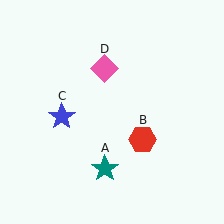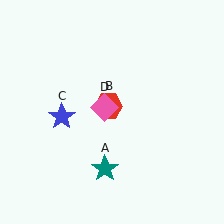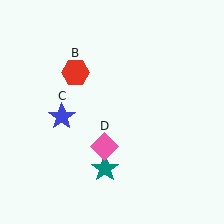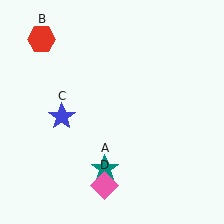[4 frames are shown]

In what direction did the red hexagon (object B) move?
The red hexagon (object B) moved up and to the left.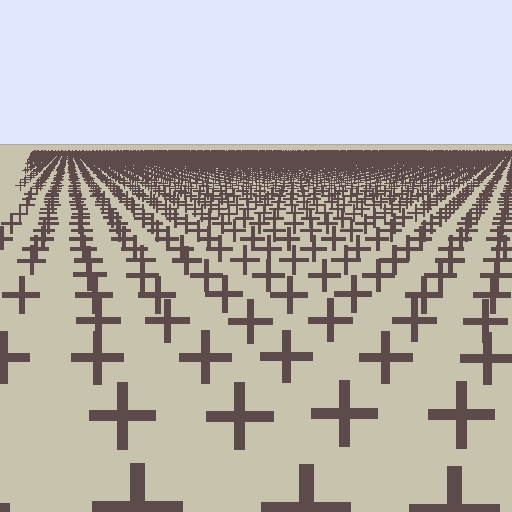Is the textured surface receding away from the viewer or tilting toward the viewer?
The surface is receding away from the viewer. Texture elements get smaller and denser toward the top.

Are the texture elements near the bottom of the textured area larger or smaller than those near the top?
Larger. Near the bottom, elements are closer to the viewer and appear at a bigger on-screen size.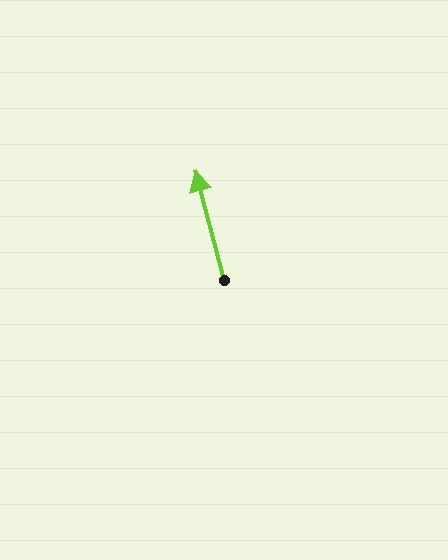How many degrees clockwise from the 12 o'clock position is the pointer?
Approximately 345 degrees.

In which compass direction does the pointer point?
North.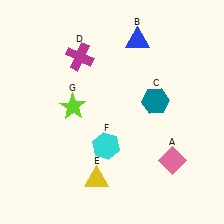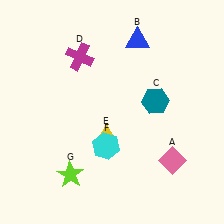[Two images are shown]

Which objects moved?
The objects that moved are: the yellow triangle (E), the lime star (G).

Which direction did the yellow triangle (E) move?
The yellow triangle (E) moved up.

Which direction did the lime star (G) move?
The lime star (G) moved down.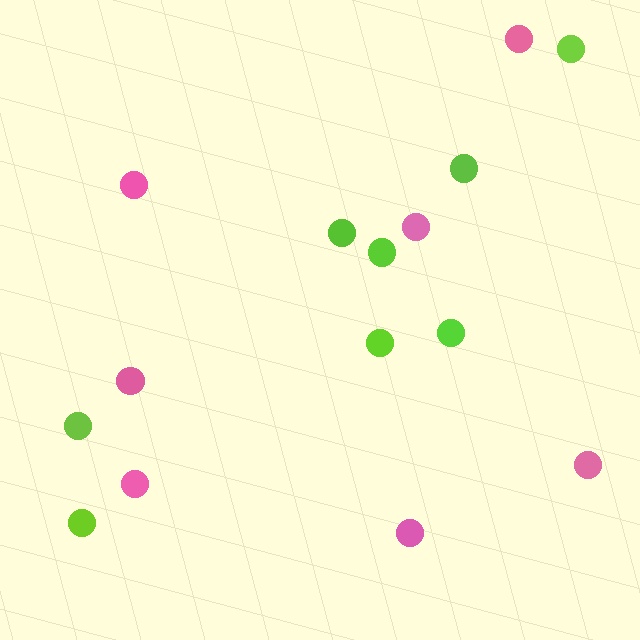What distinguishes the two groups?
There are 2 groups: one group of pink circles (7) and one group of lime circles (8).